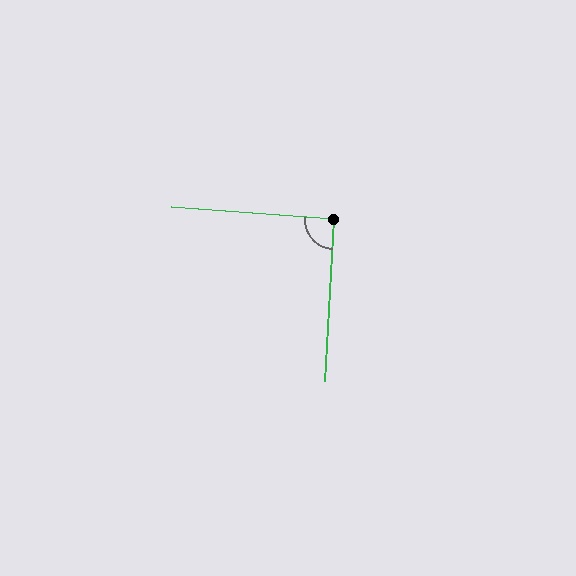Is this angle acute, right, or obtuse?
It is approximately a right angle.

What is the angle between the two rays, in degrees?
Approximately 91 degrees.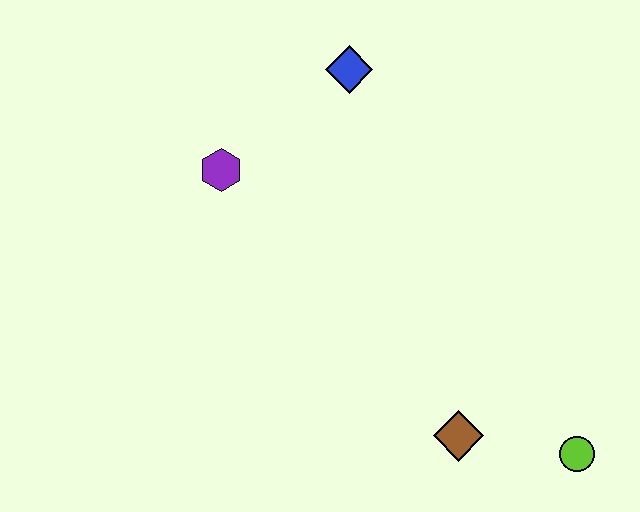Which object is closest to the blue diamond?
The purple hexagon is closest to the blue diamond.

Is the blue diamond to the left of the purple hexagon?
No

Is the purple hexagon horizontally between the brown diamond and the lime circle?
No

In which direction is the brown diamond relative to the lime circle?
The brown diamond is to the left of the lime circle.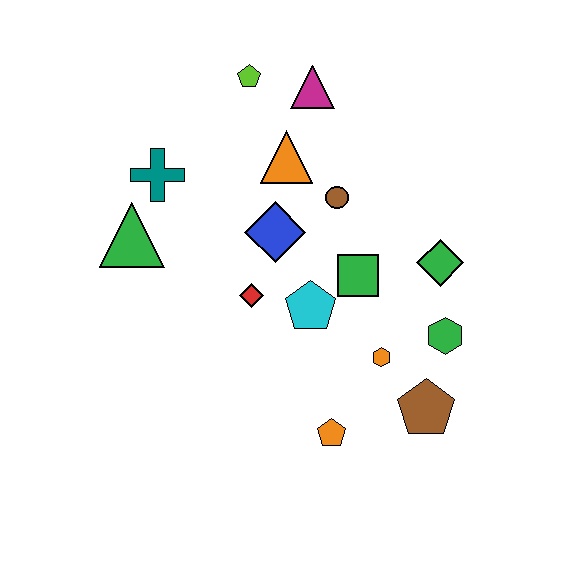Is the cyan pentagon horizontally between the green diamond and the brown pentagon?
No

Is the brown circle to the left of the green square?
Yes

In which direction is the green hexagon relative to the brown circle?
The green hexagon is below the brown circle.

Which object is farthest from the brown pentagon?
The lime pentagon is farthest from the brown pentagon.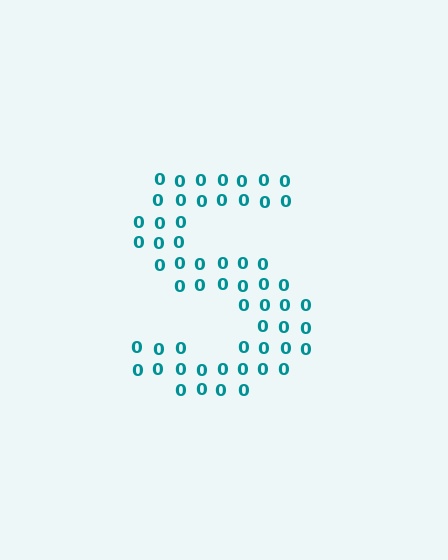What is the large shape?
The large shape is the letter S.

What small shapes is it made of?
It is made of small digit 0's.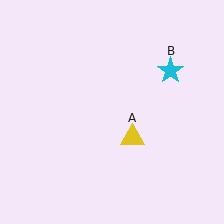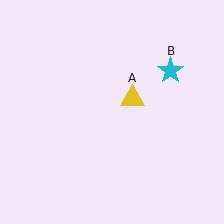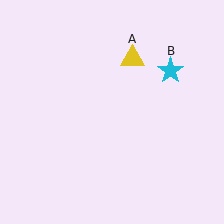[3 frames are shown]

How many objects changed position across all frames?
1 object changed position: yellow triangle (object A).